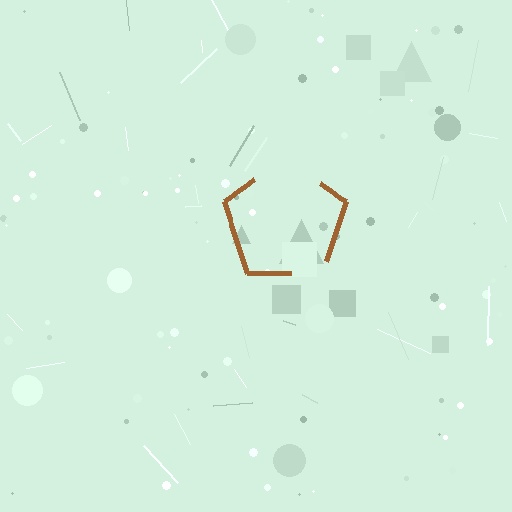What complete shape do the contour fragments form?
The contour fragments form a pentagon.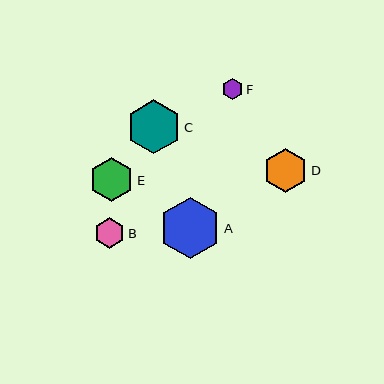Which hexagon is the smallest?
Hexagon F is the smallest with a size of approximately 21 pixels.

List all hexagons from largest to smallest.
From largest to smallest: A, C, E, D, B, F.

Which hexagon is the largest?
Hexagon A is the largest with a size of approximately 61 pixels.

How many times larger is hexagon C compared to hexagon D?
Hexagon C is approximately 1.2 times the size of hexagon D.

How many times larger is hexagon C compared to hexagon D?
Hexagon C is approximately 1.2 times the size of hexagon D.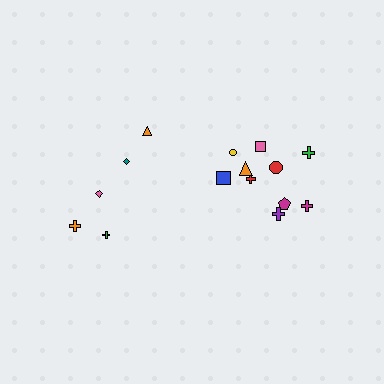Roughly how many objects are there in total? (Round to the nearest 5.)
Roughly 15 objects in total.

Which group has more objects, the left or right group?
The right group.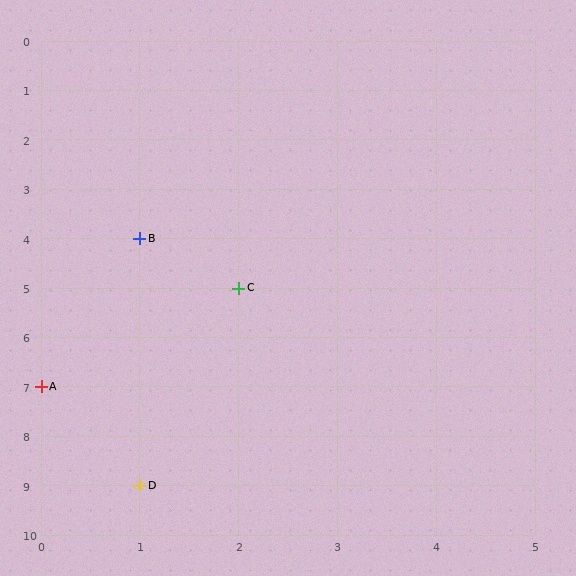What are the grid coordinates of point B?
Point B is at grid coordinates (1, 4).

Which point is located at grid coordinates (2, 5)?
Point C is at (2, 5).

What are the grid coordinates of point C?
Point C is at grid coordinates (2, 5).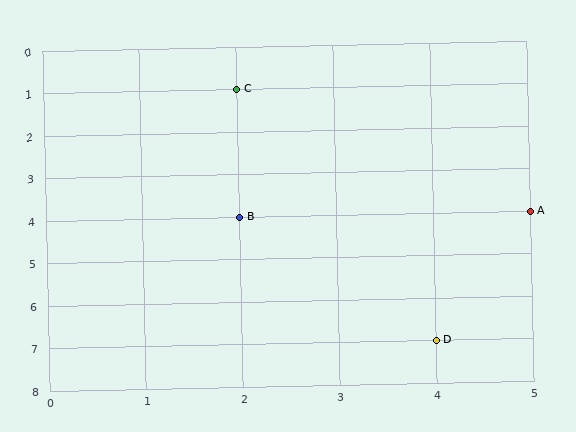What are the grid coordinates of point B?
Point B is at grid coordinates (2, 4).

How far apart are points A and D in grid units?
Points A and D are 1 column and 3 rows apart (about 3.2 grid units diagonally).